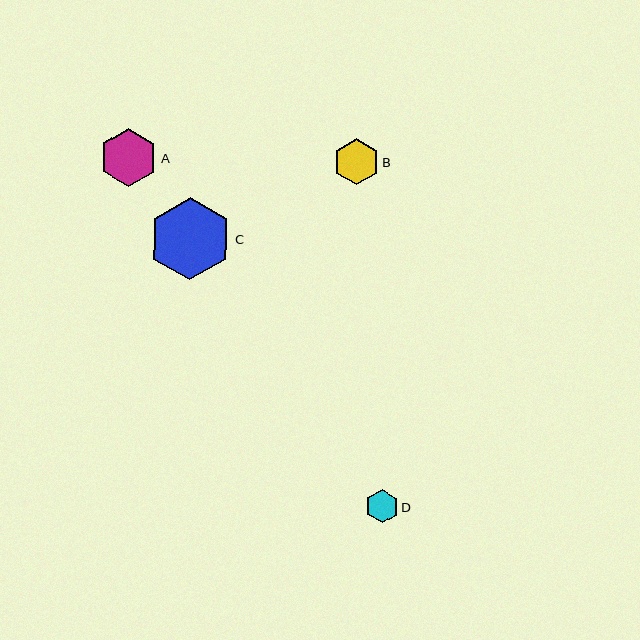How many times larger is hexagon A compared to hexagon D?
Hexagon A is approximately 1.8 times the size of hexagon D.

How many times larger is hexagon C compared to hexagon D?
Hexagon C is approximately 2.5 times the size of hexagon D.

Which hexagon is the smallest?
Hexagon D is the smallest with a size of approximately 33 pixels.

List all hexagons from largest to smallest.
From largest to smallest: C, A, B, D.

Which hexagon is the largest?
Hexagon C is the largest with a size of approximately 82 pixels.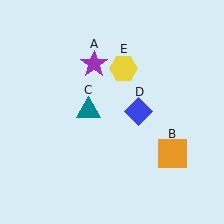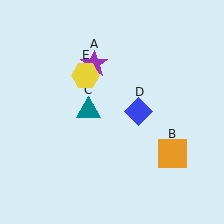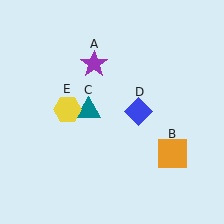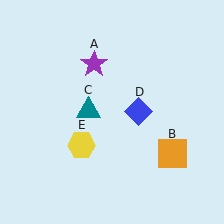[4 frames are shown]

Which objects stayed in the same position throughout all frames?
Purple star (object A) and orange square (object B) and teal triangle (object C) and blue diamond (object D) remained stationary.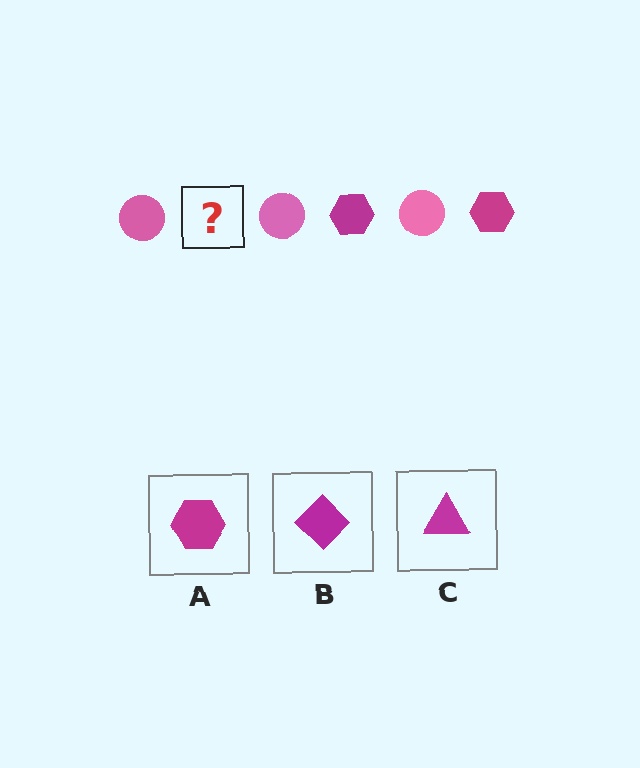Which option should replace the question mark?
Option A.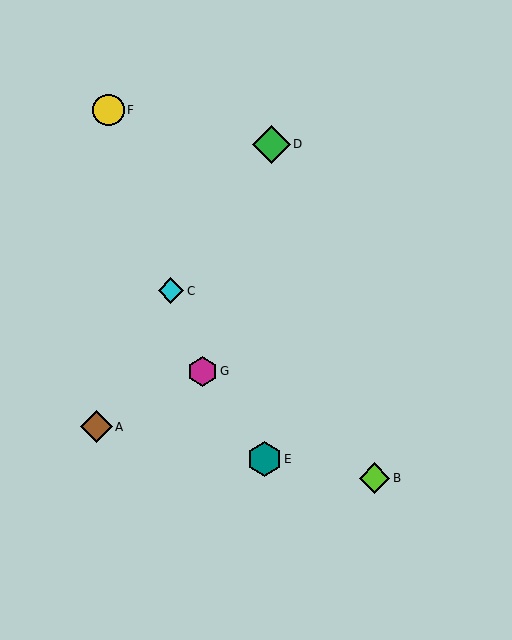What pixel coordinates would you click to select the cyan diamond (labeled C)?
Click at (171, 291) to select the cyan diamond C.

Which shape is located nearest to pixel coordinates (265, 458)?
The teal hexagon (labeled E) at (264, 459) is nearest to that location.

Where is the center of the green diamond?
The center of the green diamond is at (271, 144).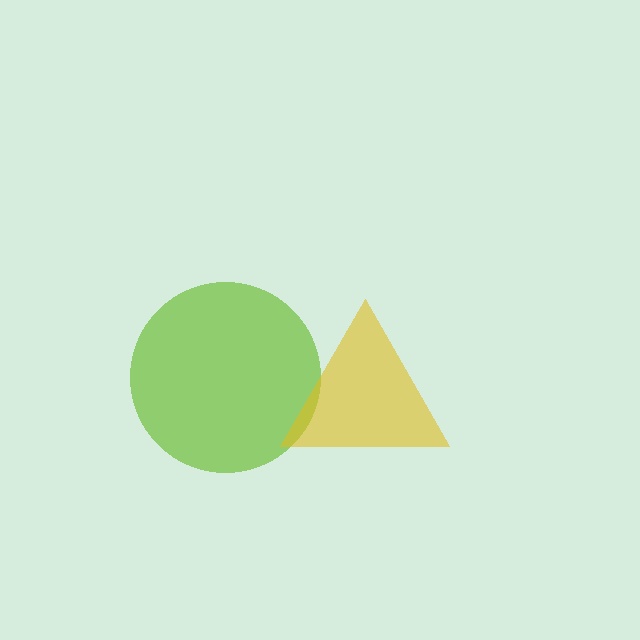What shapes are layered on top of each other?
The layered shapes are: a lime circle, a yellow triangle.